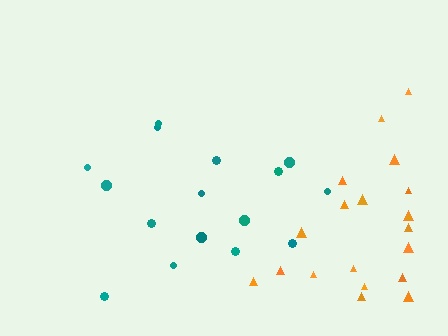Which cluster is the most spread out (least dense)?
Orange.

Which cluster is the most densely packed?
Teal.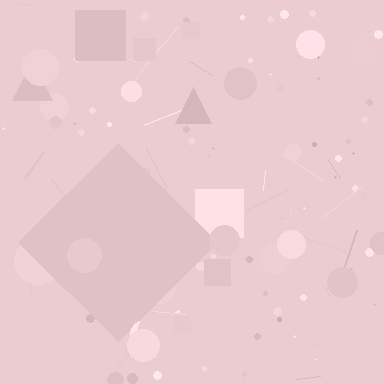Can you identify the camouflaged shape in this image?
The camouflaged shape is a diamond.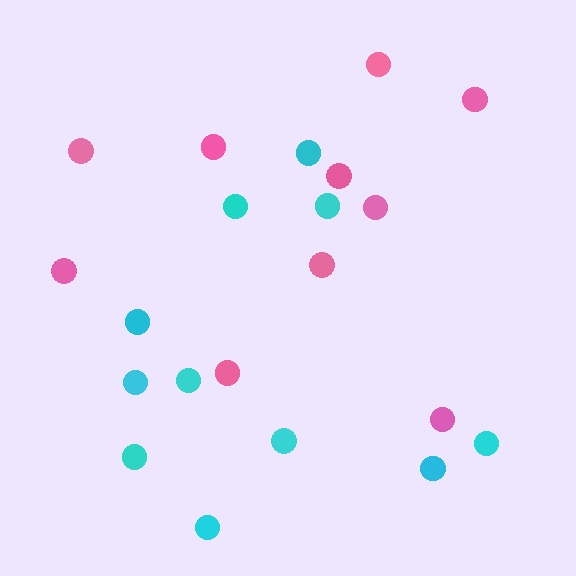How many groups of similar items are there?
There are 2 groups: one group of pink circles (10) and one group of cyan circles (11).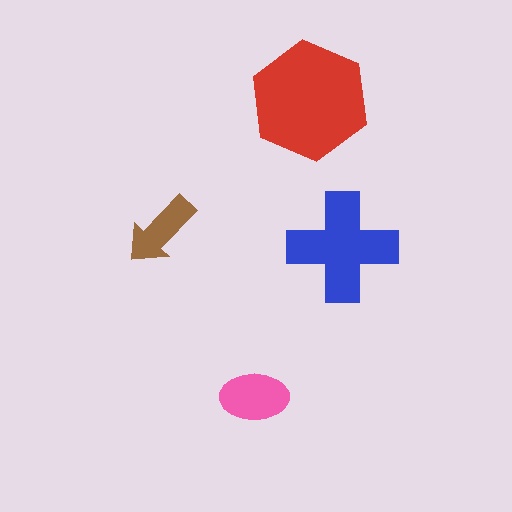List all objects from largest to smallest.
The red hexagon, the blue cross, the pink ellipse, the brown arrow.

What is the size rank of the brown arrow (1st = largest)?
4th.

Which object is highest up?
The red hexagon is topmost.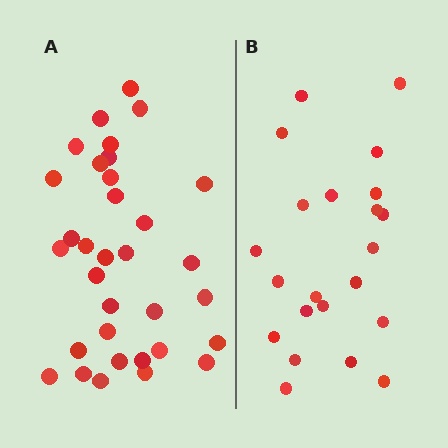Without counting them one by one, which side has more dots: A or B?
Region A (the left region) has more dots.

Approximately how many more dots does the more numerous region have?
Region A has roughly 12 or so more dots than region B.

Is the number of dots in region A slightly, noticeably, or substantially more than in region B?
Region A has substantially more. The ratio is roughly 1.5 to 1.